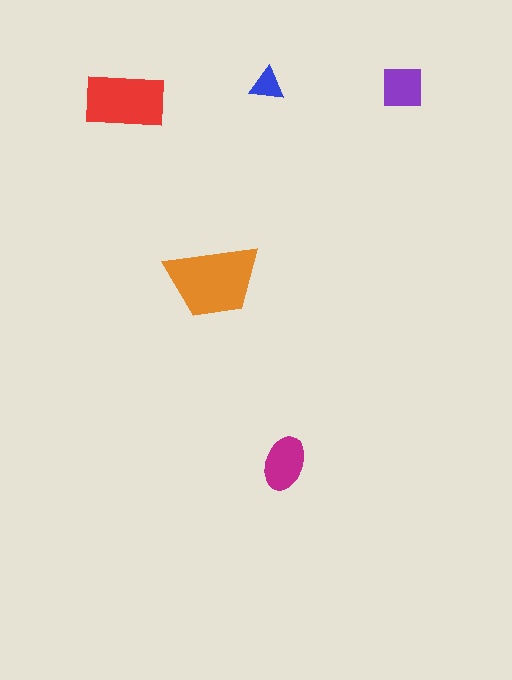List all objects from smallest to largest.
The blue triangle, the purple square, the magenta ellipse, the red rectangle, the orange trapezoid.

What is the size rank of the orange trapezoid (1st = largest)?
1st.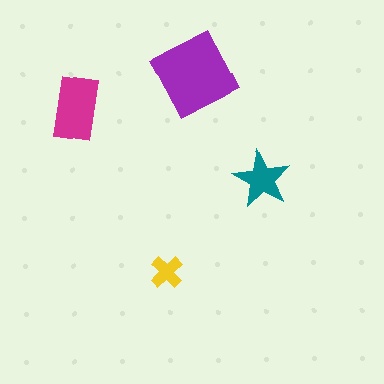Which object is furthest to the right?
The teal star is rightmost.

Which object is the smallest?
The yellow cross.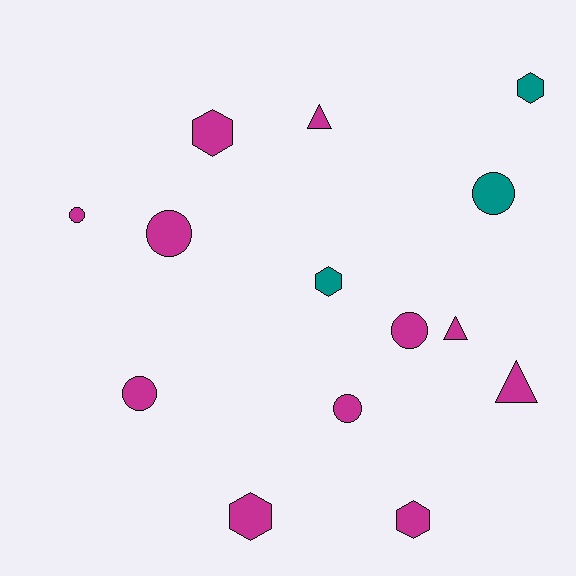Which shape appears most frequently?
Circle, with 6 objects.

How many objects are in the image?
There are 14 objects.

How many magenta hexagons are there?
There are 3 magenta hexagons.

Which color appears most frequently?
Magenta, with 11 objects.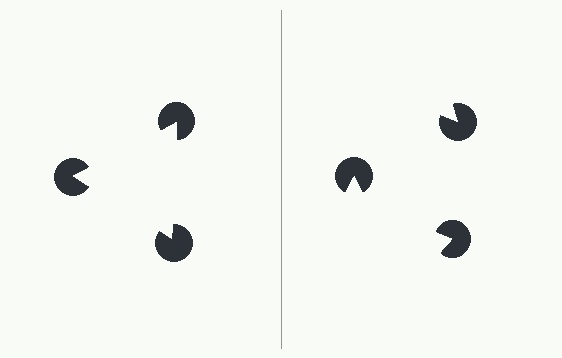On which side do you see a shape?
An illusory triangle appears on the left side. On the right side the wedge cuts are rotated, so no coherent shape forms.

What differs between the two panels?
The pac-man discs are positioned identically on both sides; only the wedge orientations differ. On the left they align to a triangle; on the right they are misaligned.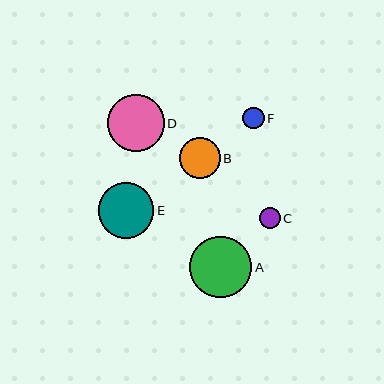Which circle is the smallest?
Circle C is the smallest with a size of approximately 20 pixels.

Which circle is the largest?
Circle A is the largest with a size of approximately 62 pixels.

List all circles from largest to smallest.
From largest to smallest: A, D, E, B, F, C.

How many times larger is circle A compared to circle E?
Circle A is approximately 1.1 times the size of circle E.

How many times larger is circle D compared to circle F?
Circle D is approximately 2.7 times the size of circle F.